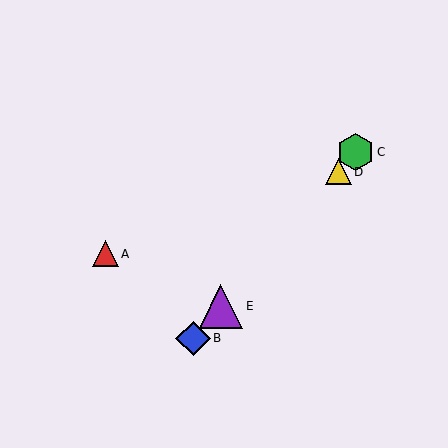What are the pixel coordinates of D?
Object D is at (338, 172).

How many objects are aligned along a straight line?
4 objects (B, C, D, E) are aligned along a straight line.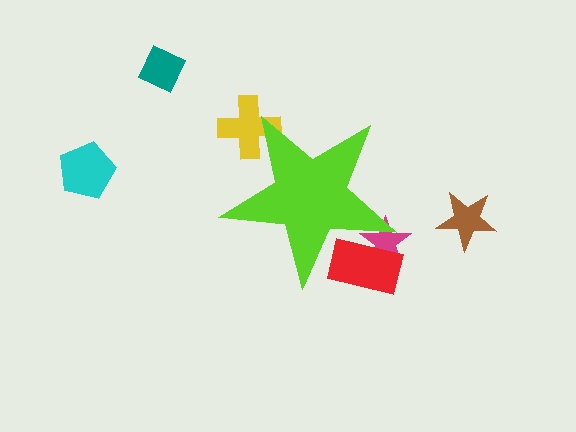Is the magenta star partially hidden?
Yes, the magenta star is partially hidden behind the lime star.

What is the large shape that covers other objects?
A lime star.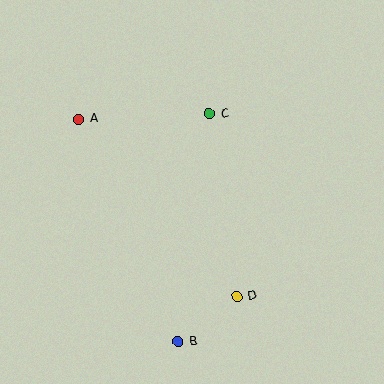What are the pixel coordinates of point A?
Point A is at (78, 119).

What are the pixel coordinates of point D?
Point D is at (237, 296).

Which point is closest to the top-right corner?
Point C is closest to the top-right corner.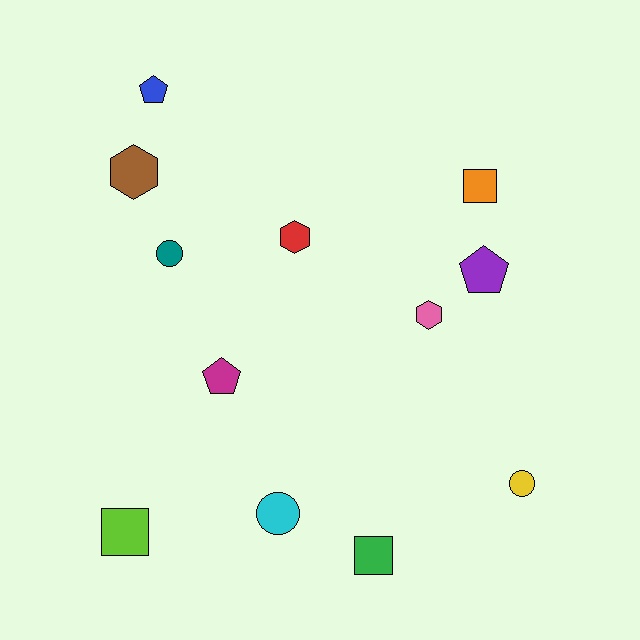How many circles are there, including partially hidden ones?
There are 3 circles.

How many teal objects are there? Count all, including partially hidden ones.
There is 1 teal object.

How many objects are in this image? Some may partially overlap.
There are 12 objects.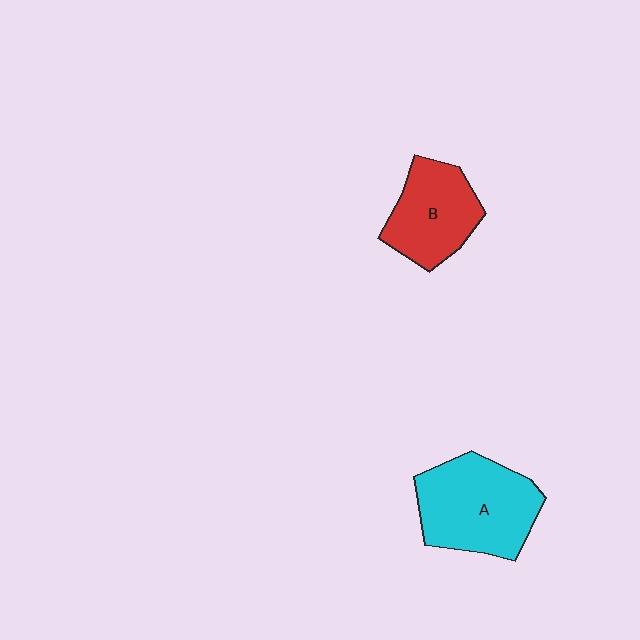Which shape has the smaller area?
Shape B (red).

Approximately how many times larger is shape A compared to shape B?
Approximately 1.3 times.